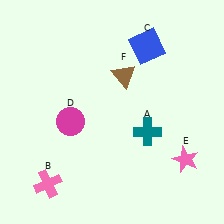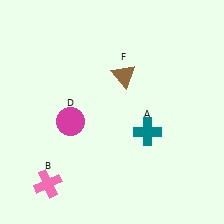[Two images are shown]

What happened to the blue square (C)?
The blue square (C) was removed in Image 2. It was in the top-right area of Image 1.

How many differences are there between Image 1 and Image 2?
There are 2 differences between the two images.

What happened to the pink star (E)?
The pink star (E) was removed in Image 2. It was in the bottom-right area of Image 1.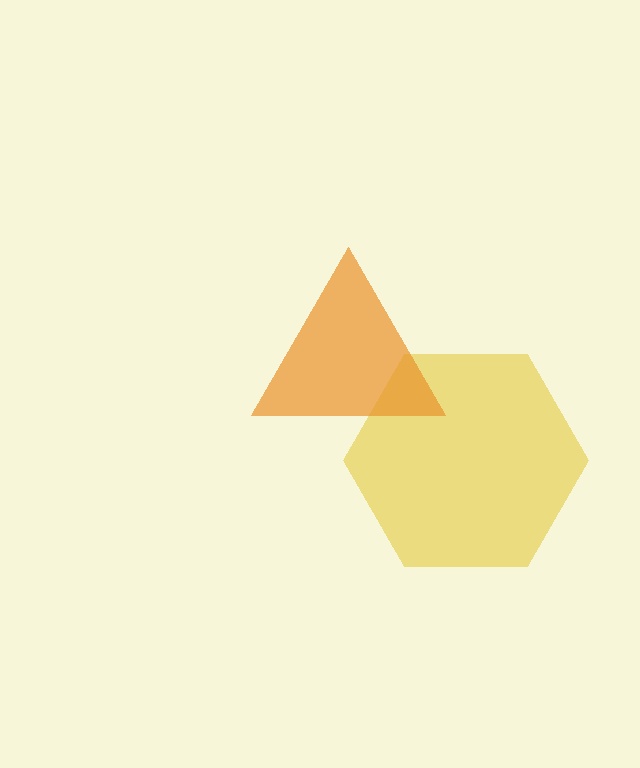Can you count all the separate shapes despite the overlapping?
Yes, there are 2 separate shapes.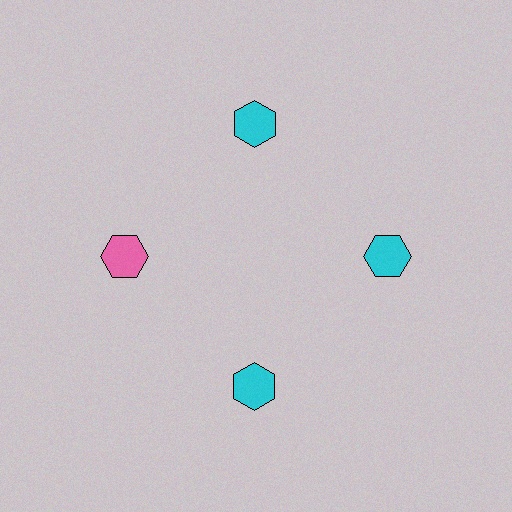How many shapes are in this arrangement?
There are 4 shapes arranged in a ring pattern.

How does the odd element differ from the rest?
It has a different color: pink instead of cyan.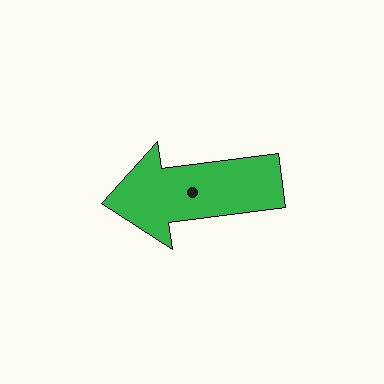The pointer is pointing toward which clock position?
Roughly 9 o'clock.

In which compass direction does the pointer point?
West.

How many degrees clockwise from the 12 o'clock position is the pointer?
Approximately 263 degrees.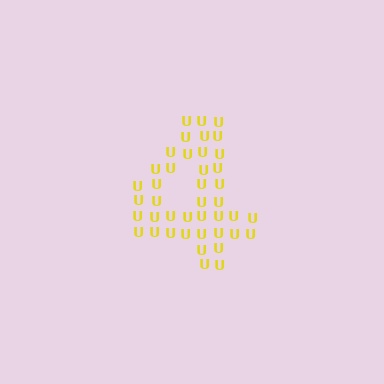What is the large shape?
The large shape is the digit 4.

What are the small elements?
The small elements are letter U's.